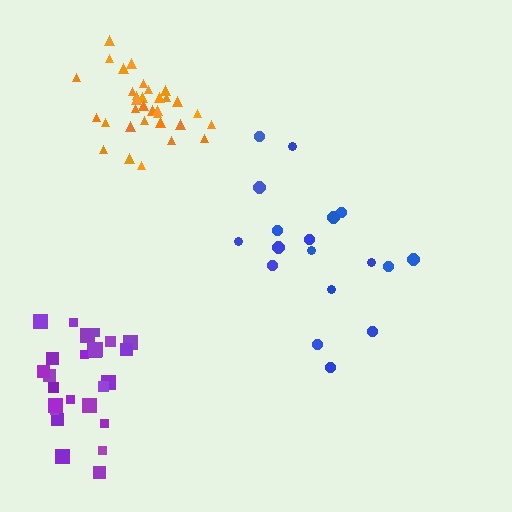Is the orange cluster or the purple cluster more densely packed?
Orange.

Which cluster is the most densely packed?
Orange.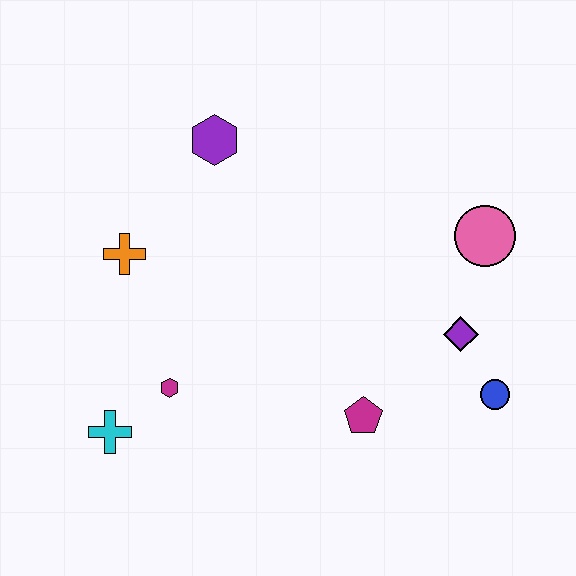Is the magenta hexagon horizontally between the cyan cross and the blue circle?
Yes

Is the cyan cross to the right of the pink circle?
No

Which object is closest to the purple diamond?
The blue circle is closest to the purple diamond.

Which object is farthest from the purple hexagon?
The blue circle is farthest from the purple hexagon.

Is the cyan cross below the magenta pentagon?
Yes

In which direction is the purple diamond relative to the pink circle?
The purple diamond is below the pink circle.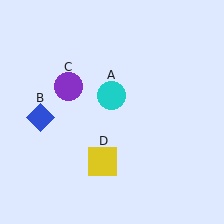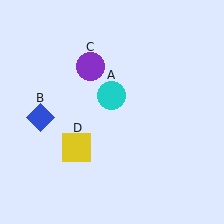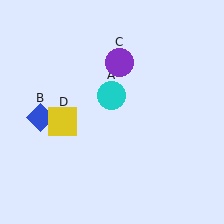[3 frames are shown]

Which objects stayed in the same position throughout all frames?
Cyan circle (object A) and blue diamond (object B) remained stationary.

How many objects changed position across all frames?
2 objects changed position: purple circle (object C), yellow square (object D).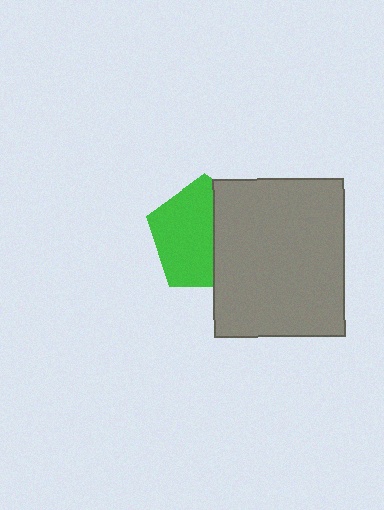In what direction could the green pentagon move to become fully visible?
The green pentagon could move left. That would shift it out from behind the gray rectangle entirely.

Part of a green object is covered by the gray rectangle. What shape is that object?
It is a pentagon.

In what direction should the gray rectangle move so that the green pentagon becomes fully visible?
The gray rectangle should move right. That is the shortest direction to clear the overlap and leave the green pentagon fully visible.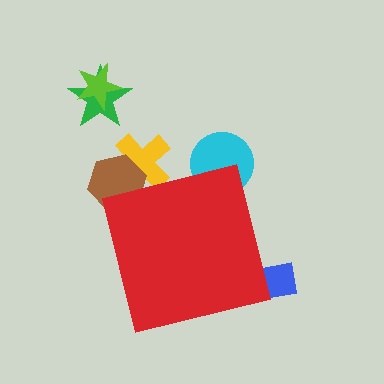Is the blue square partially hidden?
Yes, the blue square is partially hidden behind the red square.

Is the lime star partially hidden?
No, the lime star is fully visible.